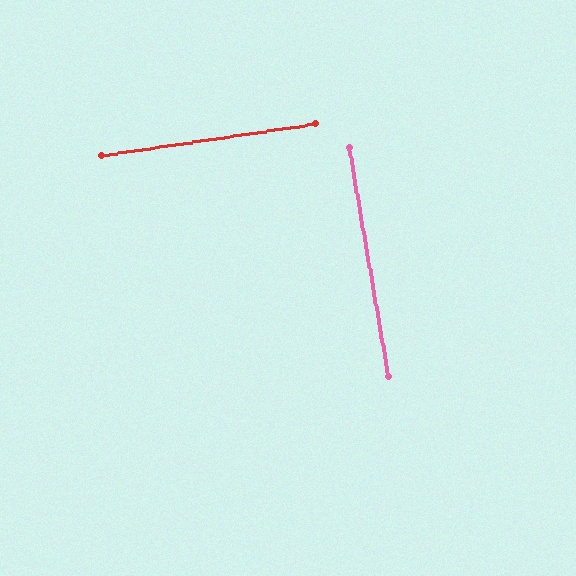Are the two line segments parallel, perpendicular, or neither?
Perpendicular — they meet at approximately 89°.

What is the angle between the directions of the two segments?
Approximately 89 degrees.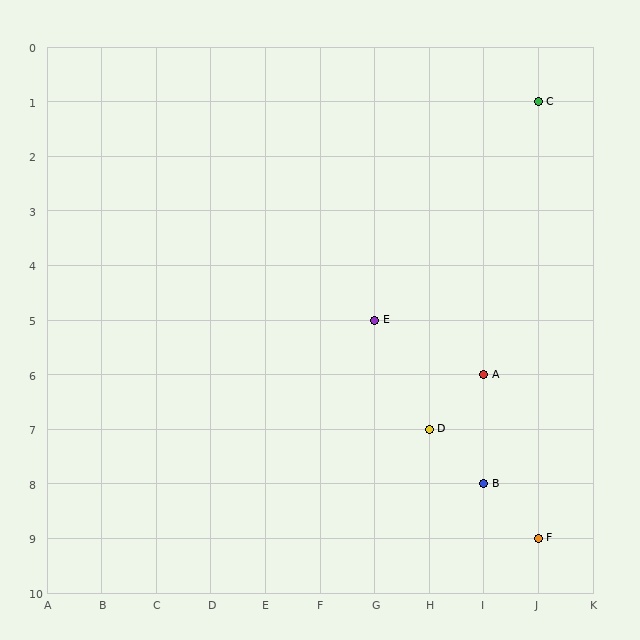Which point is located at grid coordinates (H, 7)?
Point D is at (H, 7).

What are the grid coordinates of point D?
Point D is at grid coordinates (H, 7).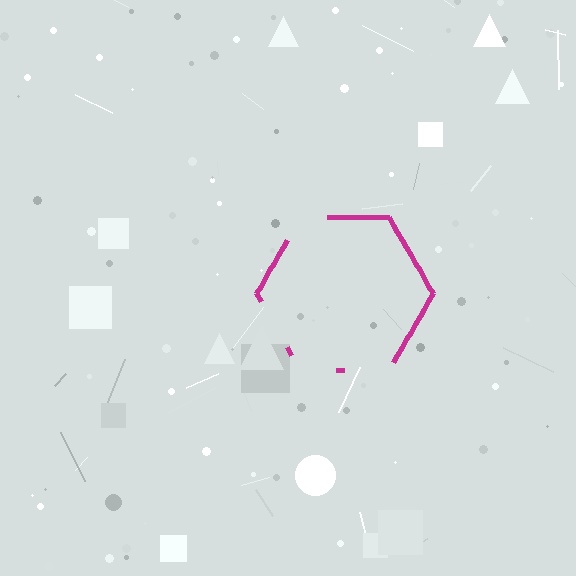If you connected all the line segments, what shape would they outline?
They would outline a hexagon.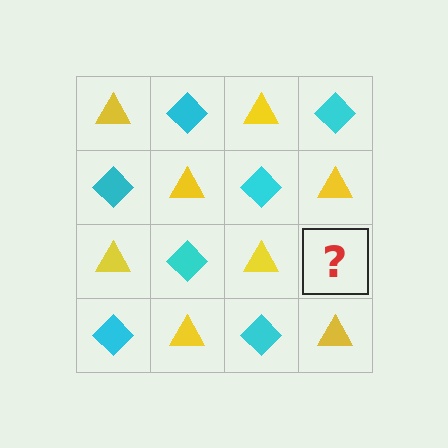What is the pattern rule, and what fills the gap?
The rule is that it alternates yellow triangle and cyan diamond in a checkerboard pattern. The gap should be filled with a cyan diamond.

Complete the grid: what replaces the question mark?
The question mark should be replaced with a cyan diamond.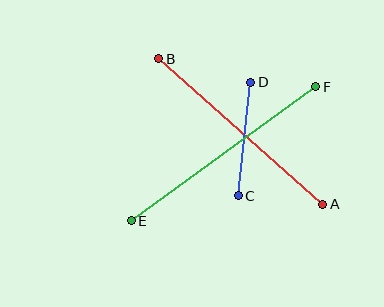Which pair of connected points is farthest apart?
Points E and F are farthest apart.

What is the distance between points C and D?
The distance is approximately 114 pixels.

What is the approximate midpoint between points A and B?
The midpoint is at approximately (241, 132) pixels.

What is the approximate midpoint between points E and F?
The midpoint is at approximately (223, 154) pixels.